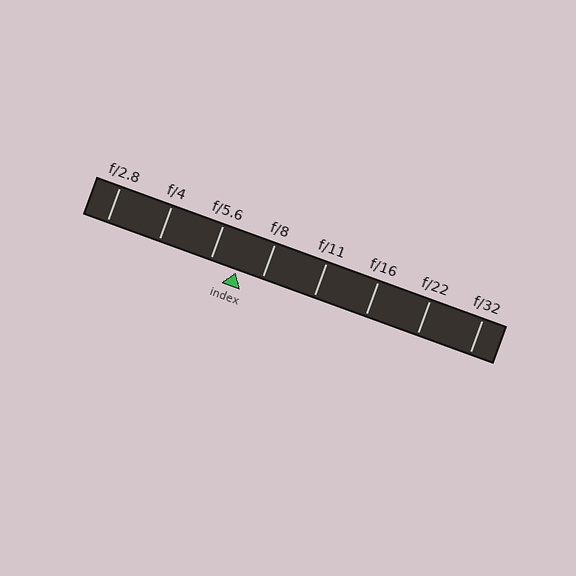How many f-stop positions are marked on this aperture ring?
There are 8 f-stop positions marked.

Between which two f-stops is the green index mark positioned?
The index mark is between f/5.6 and f/8.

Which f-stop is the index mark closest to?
The index mark is closest to f/8.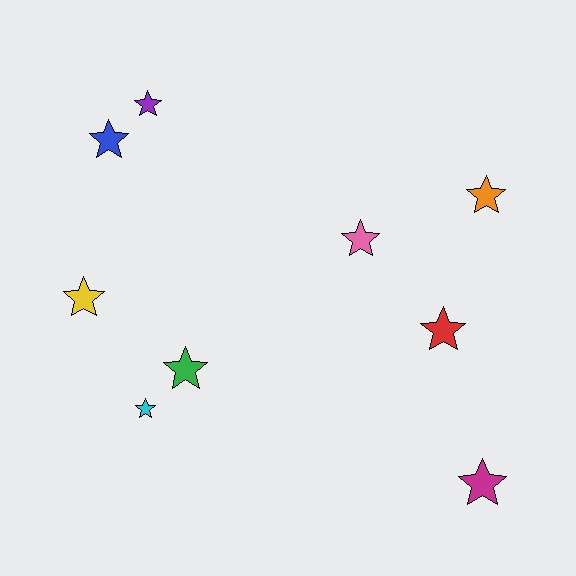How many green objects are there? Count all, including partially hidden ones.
There is 1 green object.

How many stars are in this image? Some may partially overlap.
There are 9 stars.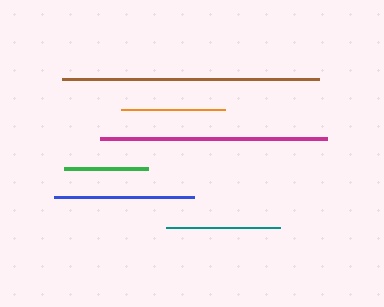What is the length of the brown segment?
The brown segment is approximately 257 pixels long.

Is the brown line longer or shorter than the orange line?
The brown line is longer than the orange line.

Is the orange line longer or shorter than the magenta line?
The magenta line is longer than the orange line.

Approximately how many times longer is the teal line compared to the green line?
The teal line is approximately 1.3 times the length of the green line.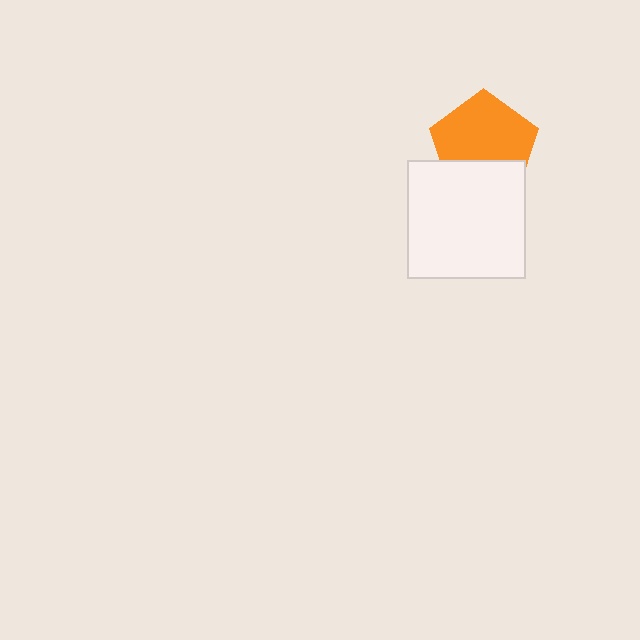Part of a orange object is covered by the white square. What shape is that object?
It is a pentagon.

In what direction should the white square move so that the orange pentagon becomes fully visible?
The white square should move down. That is the shortest direction to clear the overlap and leave the orange pentagon fully visible.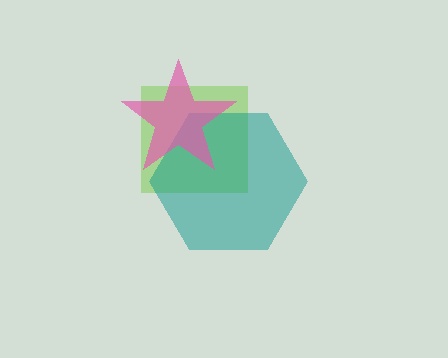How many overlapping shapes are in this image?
There are 3 overlapping shapes in the image.